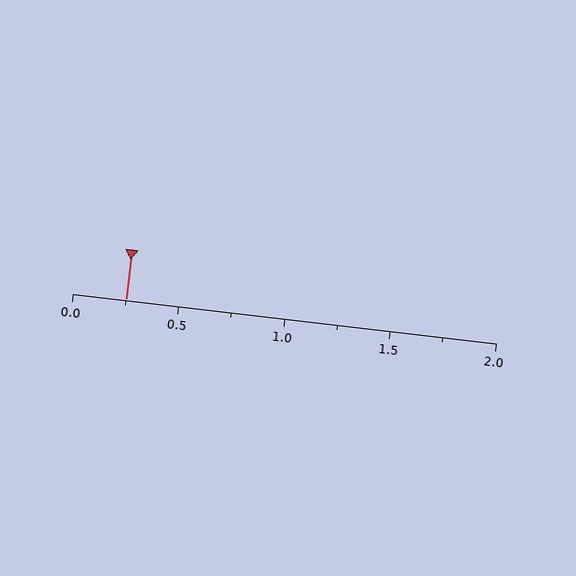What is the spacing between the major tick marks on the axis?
The major ticks are spaced 0.5 apart.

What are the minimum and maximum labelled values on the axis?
The axis runs from 0.0 to 2.0.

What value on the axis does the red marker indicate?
The marker indicates approximately 0.25.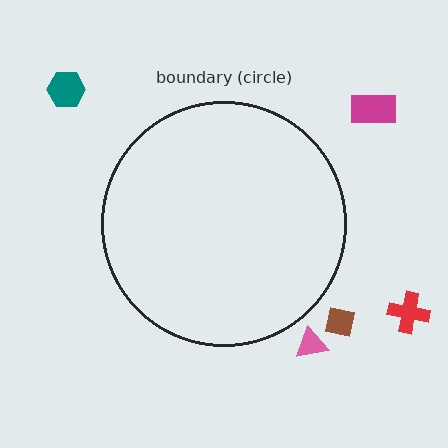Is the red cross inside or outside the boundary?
Outside.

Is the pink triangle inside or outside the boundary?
Outside.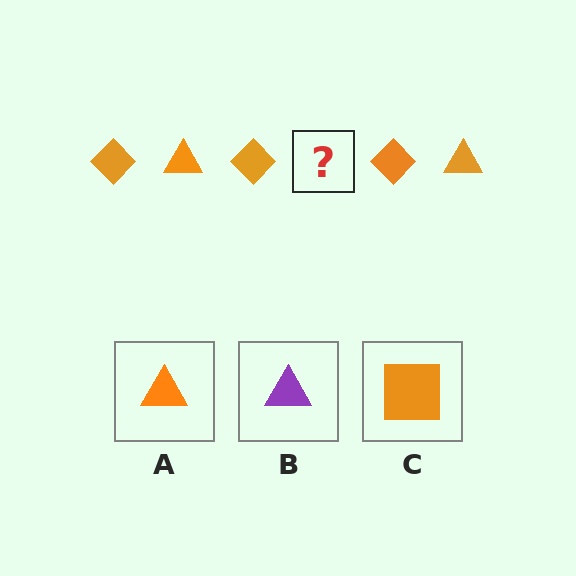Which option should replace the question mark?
Option A.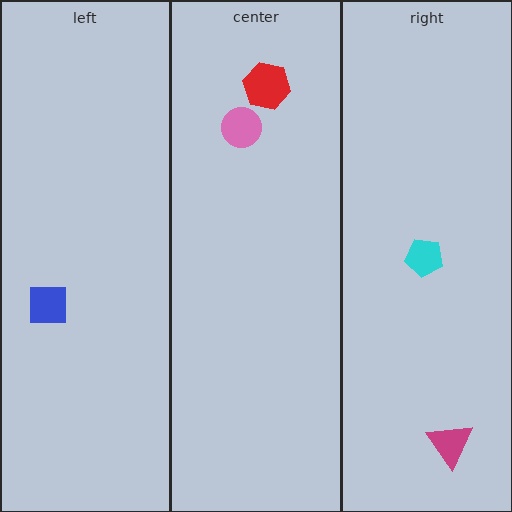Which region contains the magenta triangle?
The right region.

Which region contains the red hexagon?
The center region.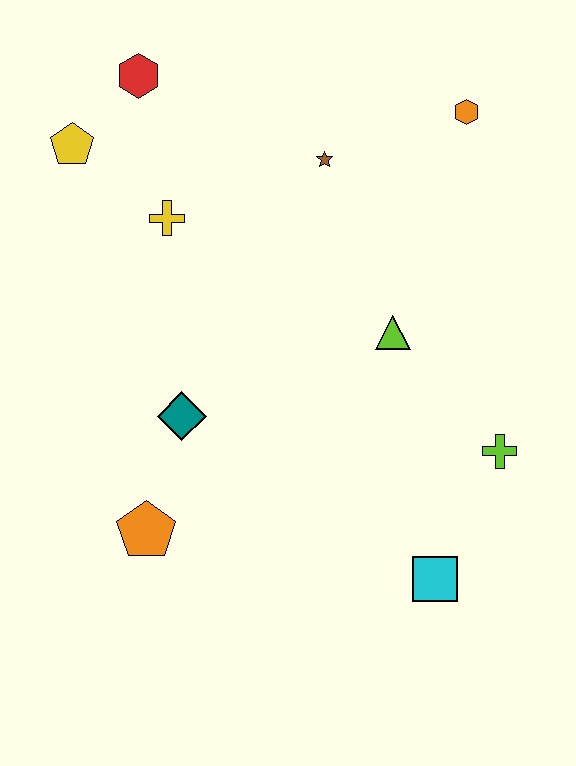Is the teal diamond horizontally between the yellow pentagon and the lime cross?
Yes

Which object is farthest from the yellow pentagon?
The cyan square is farthest from the yellow pentagon.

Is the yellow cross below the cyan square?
No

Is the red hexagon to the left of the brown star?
Yes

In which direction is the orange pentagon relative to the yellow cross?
The orange pentagon is below the yellow cross.